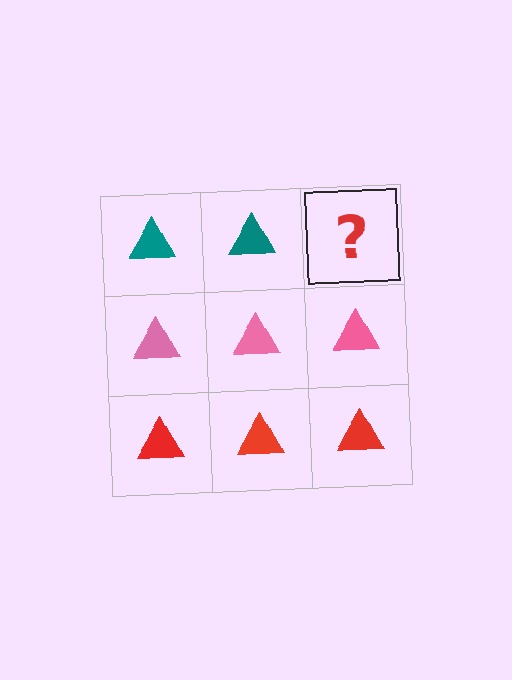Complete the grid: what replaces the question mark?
The question mark should be replaced with a teal triangle.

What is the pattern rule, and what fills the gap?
The rule is that each row has a consistent color. The gap should be filled with a teal triangle.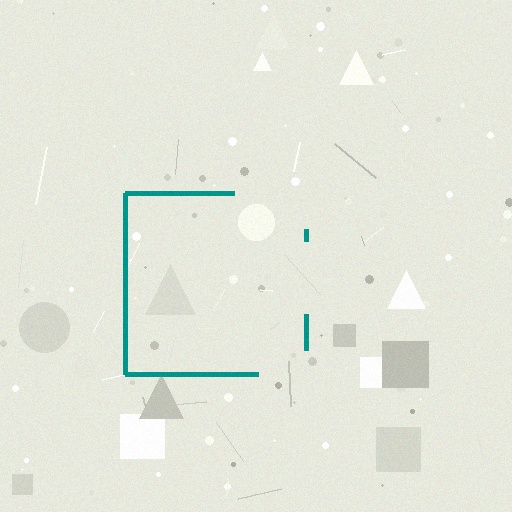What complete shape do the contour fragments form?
The contour fragments form a square.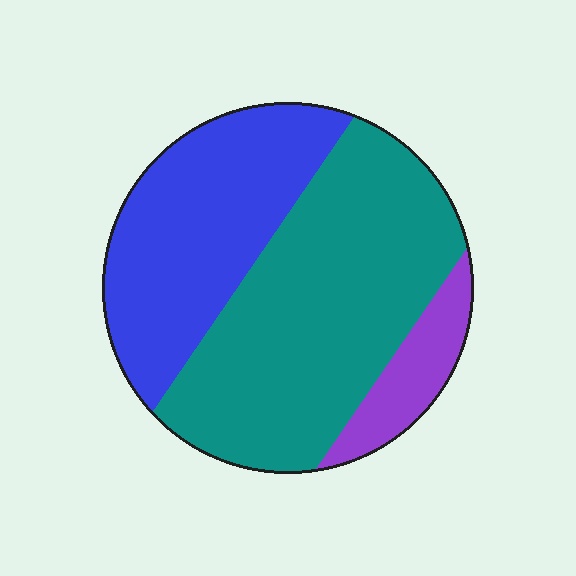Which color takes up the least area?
Purple, at roughly 10%.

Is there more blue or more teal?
Teal.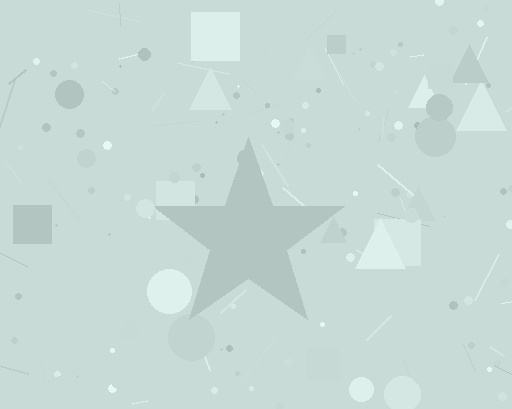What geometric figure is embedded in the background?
A star is embedded in the background.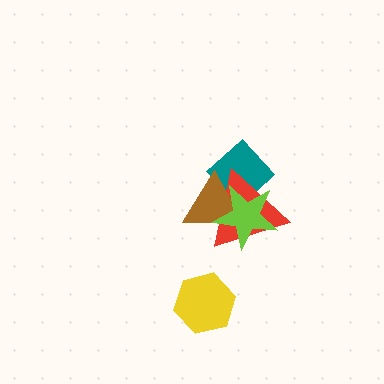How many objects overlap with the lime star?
3 objects overlap with the lime star.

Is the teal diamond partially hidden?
Yes, it is partially covered by another shape.